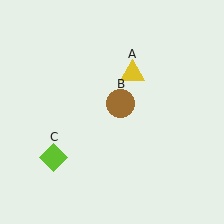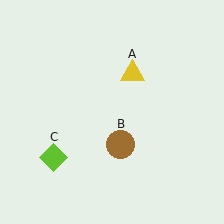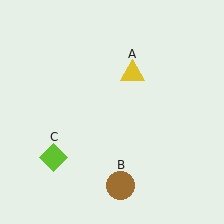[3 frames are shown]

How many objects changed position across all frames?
1 object changed position: brown circle (object B).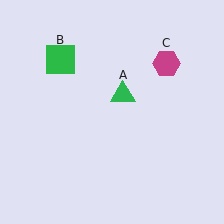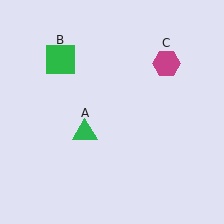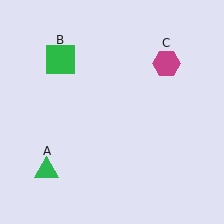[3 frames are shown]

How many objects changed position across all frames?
1 object changed position: green triangle (object A).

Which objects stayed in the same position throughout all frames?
Green square (object B) and magenta hexagon (object C) remained stationary.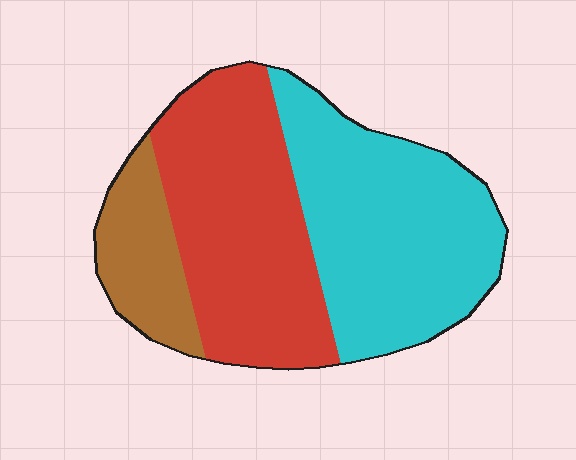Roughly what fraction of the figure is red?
Red covers 41% of the figure.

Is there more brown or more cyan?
Cyan.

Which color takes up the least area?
Brown, at roughly 15%.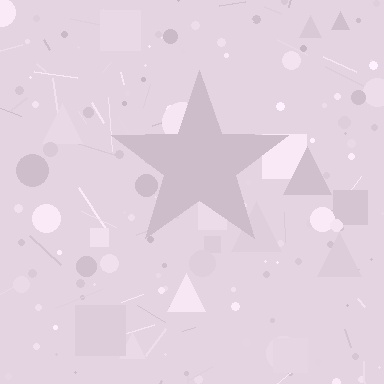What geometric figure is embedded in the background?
A star is embedded in the background.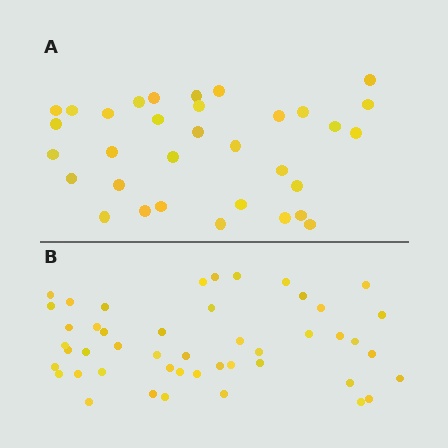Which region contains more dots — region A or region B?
Region B (the bottom region) has more dots.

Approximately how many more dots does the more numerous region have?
Region B has approximately 15 more dots than region A.